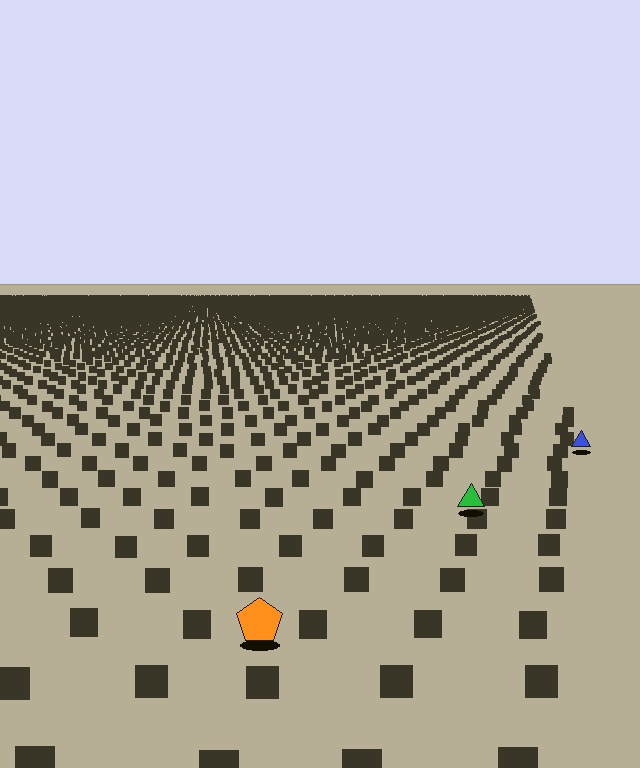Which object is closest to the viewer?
The orange pentagon is closest. The texture marks near it are larger and more spread out.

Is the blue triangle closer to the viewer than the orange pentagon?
No. The orange pentagon is closer — you can tell from the texture gradient: the ground texture is coarser near it.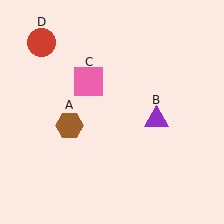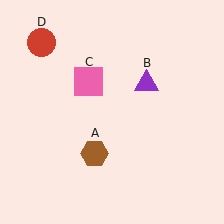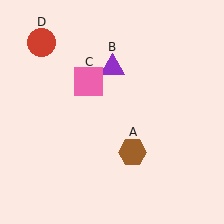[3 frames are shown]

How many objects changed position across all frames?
2 objects changed position: brown hexagon (object A), purple triangle (object B).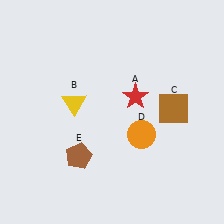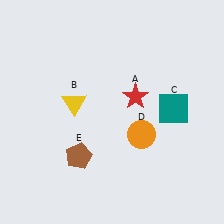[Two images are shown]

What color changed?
The square (C) changed from brown in Image 1 to teal in Image 2.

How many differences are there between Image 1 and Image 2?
There is 1 difference between the two images.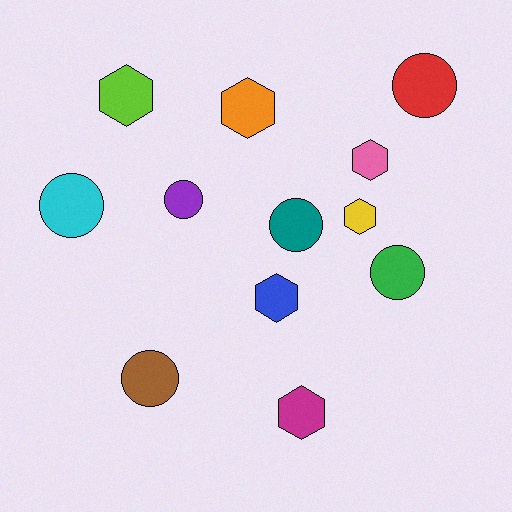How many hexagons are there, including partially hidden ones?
There are 6 hexagons.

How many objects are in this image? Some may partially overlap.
There are 12 objects.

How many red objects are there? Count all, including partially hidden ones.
There is 1 red object.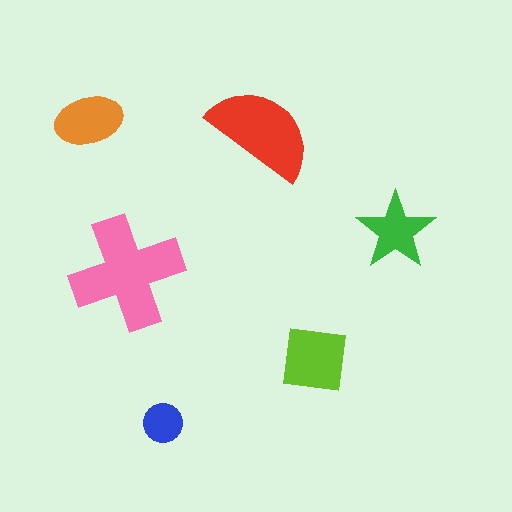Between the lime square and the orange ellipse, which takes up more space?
The lime square.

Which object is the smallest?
The blue circle.